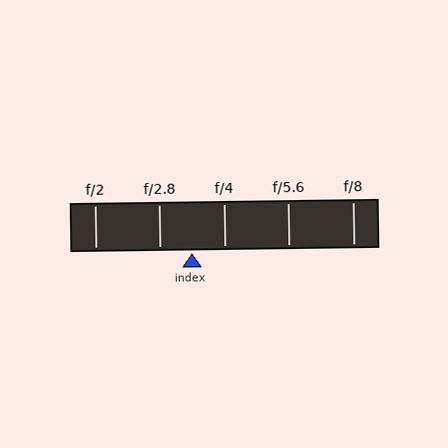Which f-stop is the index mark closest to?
The index mark is closest to f/4.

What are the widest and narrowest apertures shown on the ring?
The widest aperture shown is f/2 and the narrowest is f/8.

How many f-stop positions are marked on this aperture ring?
There are 5 f-stop positions marked.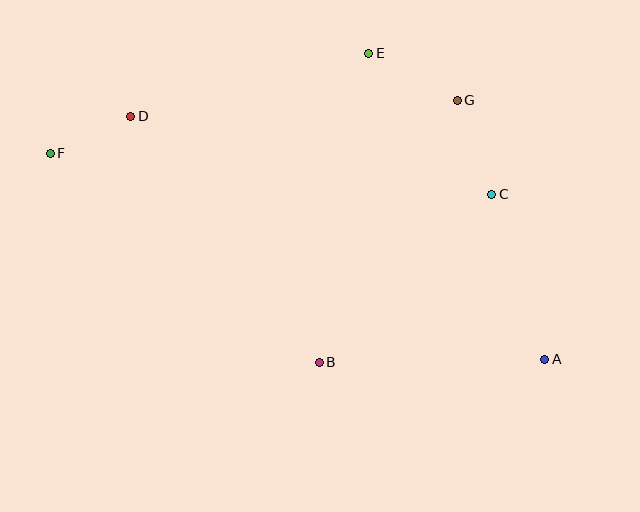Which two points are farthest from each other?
Points A and F are farthest from each other.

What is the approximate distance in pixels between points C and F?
The distance between C and F is approximately 443 pixels.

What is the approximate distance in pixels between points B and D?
The distance between B and D is approximately 310 pixels.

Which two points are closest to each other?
Points D and F are closest to each other.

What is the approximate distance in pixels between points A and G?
The distance between A and G is approximately 273 pixels.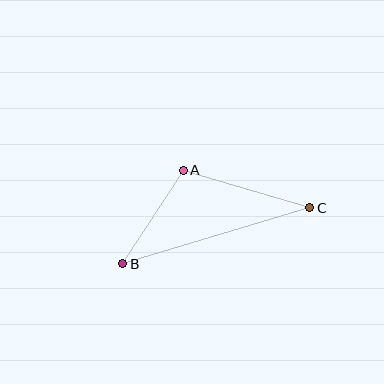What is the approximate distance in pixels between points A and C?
The distance between A and C is approximately 132 pixels.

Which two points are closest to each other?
Points A and B are closest to each other.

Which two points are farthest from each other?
Points B and C are farthest from each other.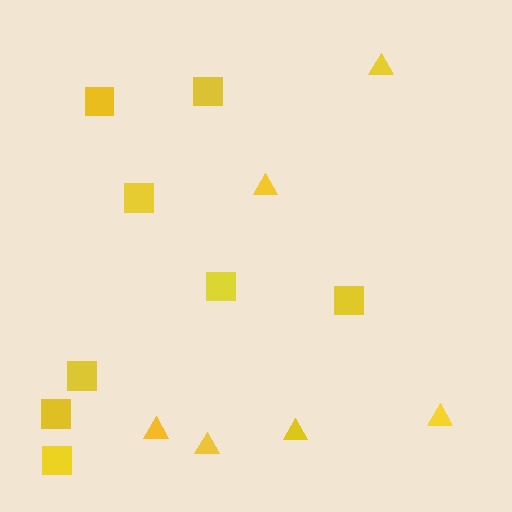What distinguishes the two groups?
There are 2 groups: one group of squares (8) and one group of triangles (6).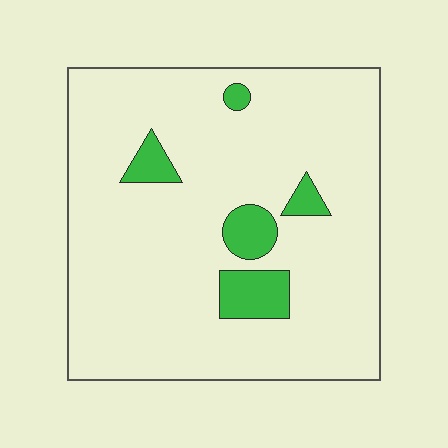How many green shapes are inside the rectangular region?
5.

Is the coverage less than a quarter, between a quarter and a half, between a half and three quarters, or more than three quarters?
Less than a quarter.